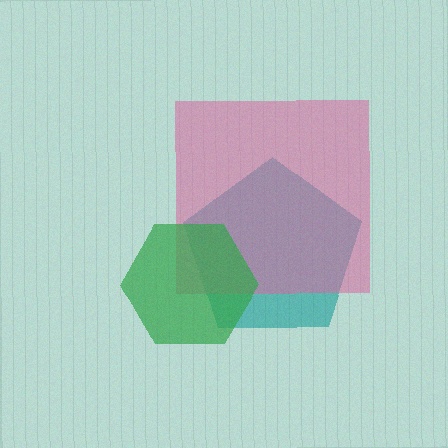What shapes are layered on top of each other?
The layered shapes are: a teal pentagon, a pink square, a green hexagon.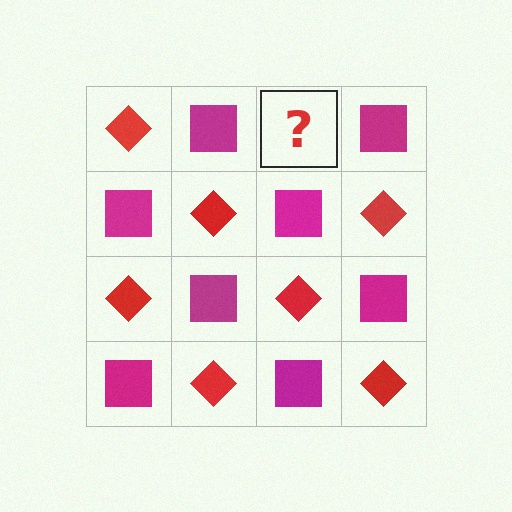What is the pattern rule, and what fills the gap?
The rule is that it alternates red diamond and magenta square in a checkerboard pattern. The gap should be filled with a red diamond.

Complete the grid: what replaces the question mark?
The question mark should be replaced with a red diamond.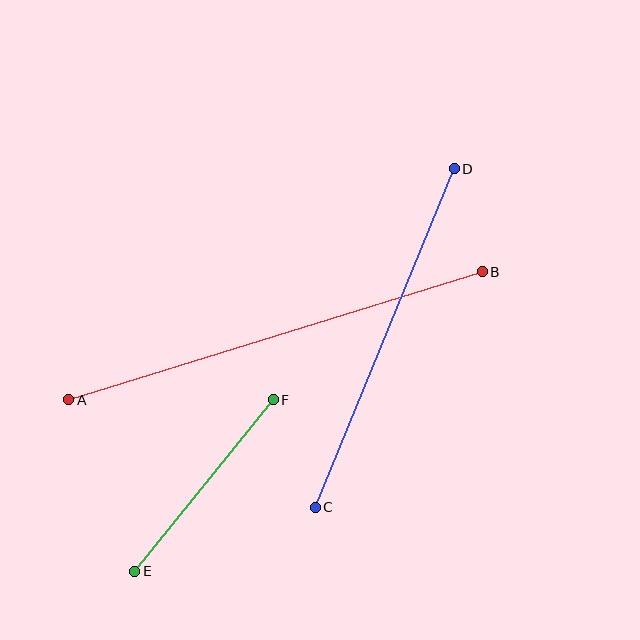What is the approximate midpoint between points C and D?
The midpoint is at approximately (385, 338) pixels.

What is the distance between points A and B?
The distance is approximately 433 pixels.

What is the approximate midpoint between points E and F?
The midpoint is at approximately (204, 485) pixels.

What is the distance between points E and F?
The distance is approximately 221 pixels.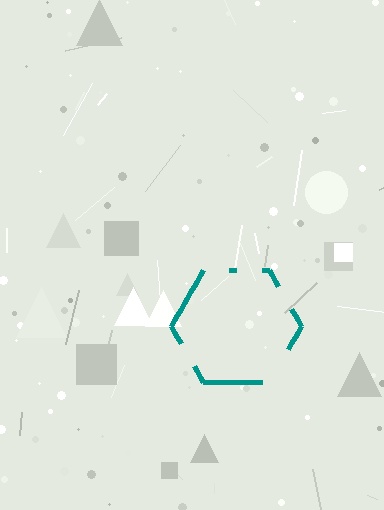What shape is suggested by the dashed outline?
The dashed outline suggests a hexagon.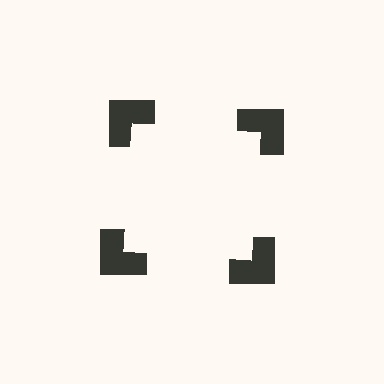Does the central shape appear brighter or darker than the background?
It typically appears slightly brighter than the background, even though no actual brightness change is drawn.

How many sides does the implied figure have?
4 sides.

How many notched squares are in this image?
There are 4 — one at each vertex of the illusory square.